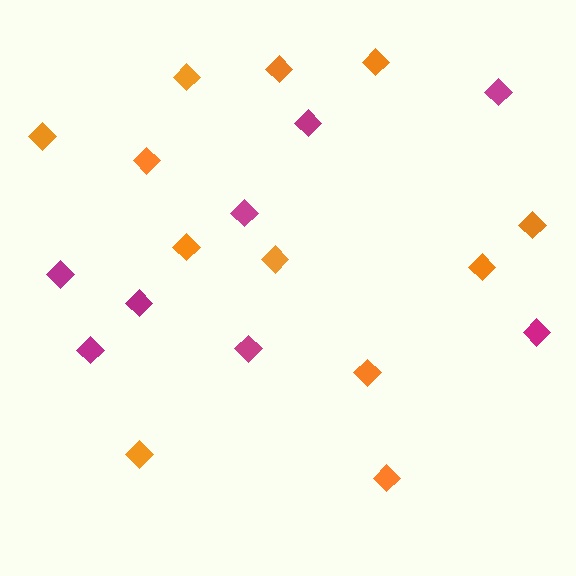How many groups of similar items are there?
There are 2 groups: one group of magenta diamonds (8) and one group of orange diamonds (12).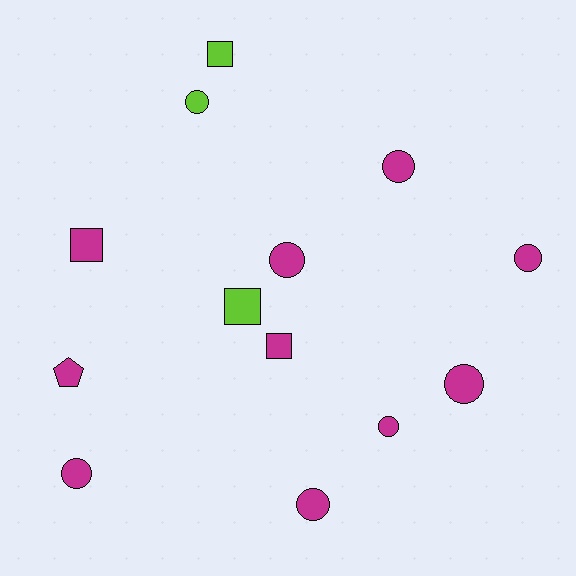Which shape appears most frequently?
Circle, with 8 objects.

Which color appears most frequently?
Magenta, with 10 objects.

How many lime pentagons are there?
There are no lime pentagons.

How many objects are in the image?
There are 13 objects.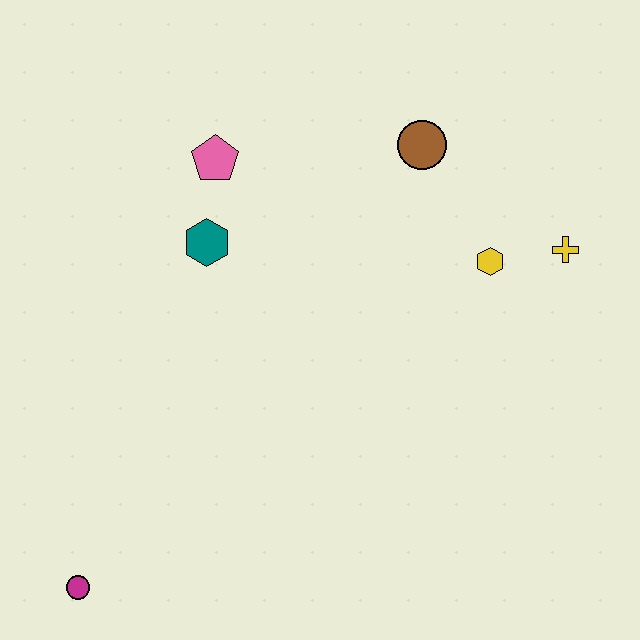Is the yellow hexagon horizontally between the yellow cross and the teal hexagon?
Yes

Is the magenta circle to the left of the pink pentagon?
Yes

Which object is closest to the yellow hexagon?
The yellow cross is closest to the yellow hexagon.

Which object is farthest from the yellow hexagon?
The magenta circle is farthest from the yellow hexagon.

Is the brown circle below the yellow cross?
No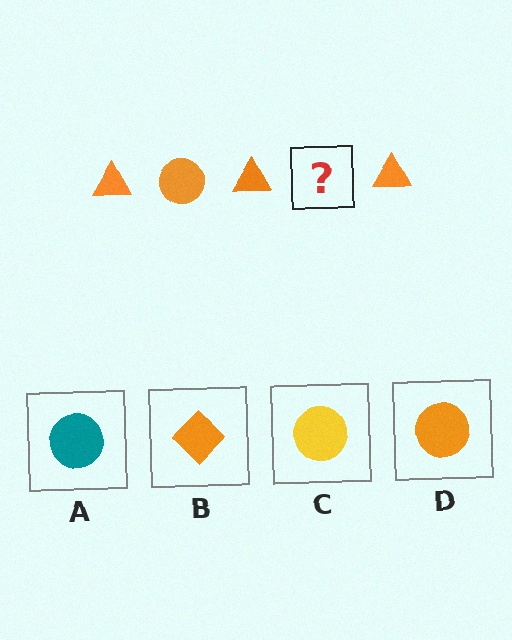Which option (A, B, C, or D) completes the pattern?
D.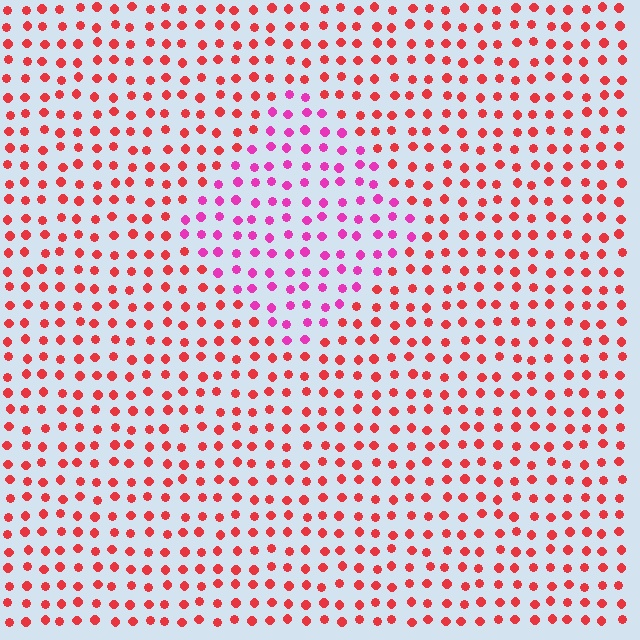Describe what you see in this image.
The image is filled with small red elements in a uniform arrangement. A diamond-shaped region is visible where the elements are tinted to a slightly different hue, forming a subtle color boundary.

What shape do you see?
I see a diamond.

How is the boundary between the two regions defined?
The boundary is defined purely by a slight shift in hue (about 41 degrees). Spacing, size, and orientation are identical on both sides.